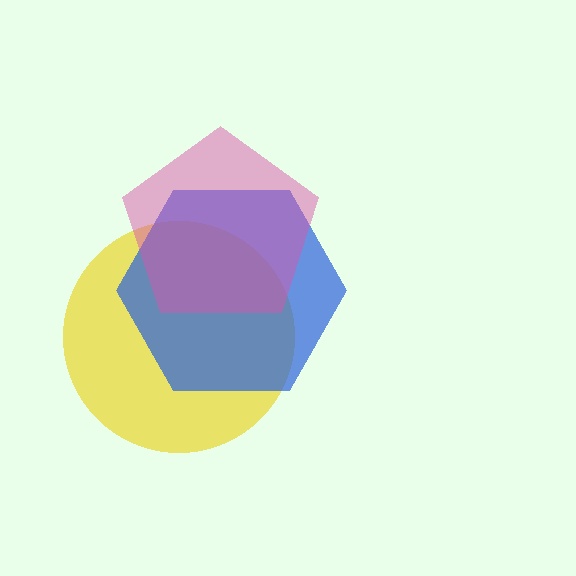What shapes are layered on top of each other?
The layered shapes are: a yellow circle, a blue hexagon, a pink pentagon.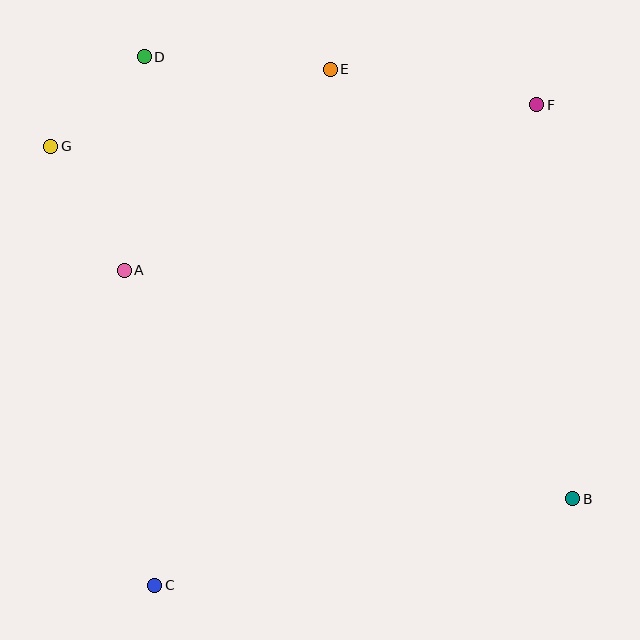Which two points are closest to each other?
Points D and G are closest to each other.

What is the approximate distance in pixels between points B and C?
The distance between B and C is approximately 427 pixels.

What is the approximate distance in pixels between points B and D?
The distance between B and D is approximately 616 pixels.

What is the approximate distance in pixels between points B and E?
The distance between B and E is approximately 493 pixels.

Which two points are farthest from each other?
Points B and G are farthest from each other.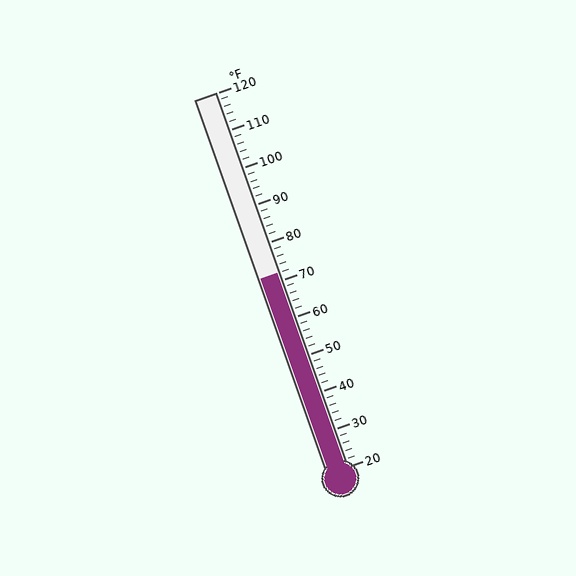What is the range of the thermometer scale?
The thermometer scale ranges from 20°F to 120°F.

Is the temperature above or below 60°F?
The temperature is above 60°F.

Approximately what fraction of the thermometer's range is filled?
The thermometer is filled to approximately 50% of its range.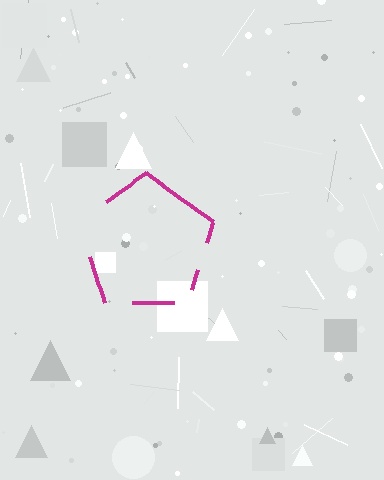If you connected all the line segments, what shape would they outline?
They would outline a pentagon.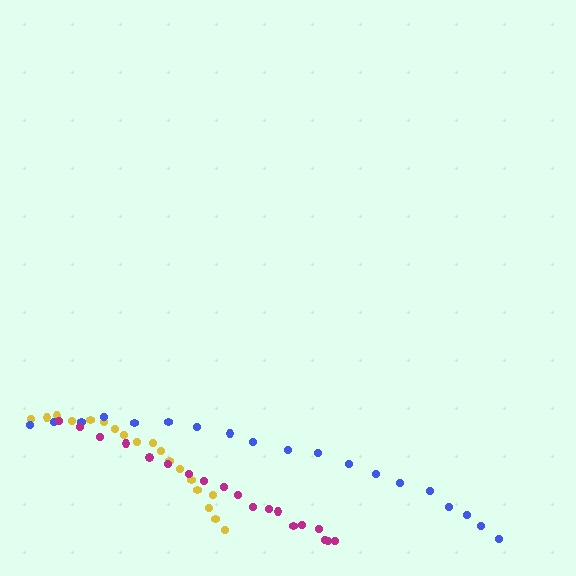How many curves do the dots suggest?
There are 3 distinct paths.